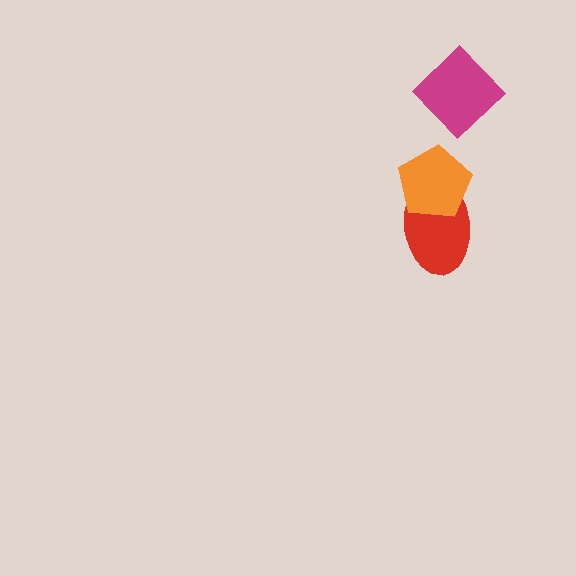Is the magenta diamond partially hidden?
No, no other shape covers it.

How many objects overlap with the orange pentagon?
1 object overlaps with the orange pentagon.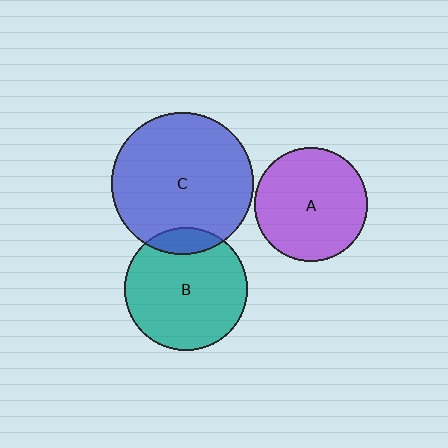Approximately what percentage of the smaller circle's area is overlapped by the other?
Approximately 10%.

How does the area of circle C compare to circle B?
Approximately 1.3 times.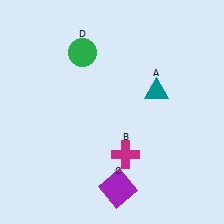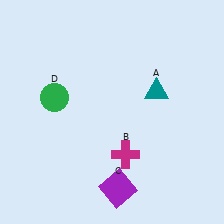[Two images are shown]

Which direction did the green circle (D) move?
The green circle (D) moved down.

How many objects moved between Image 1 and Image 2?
1 object moved between the two images.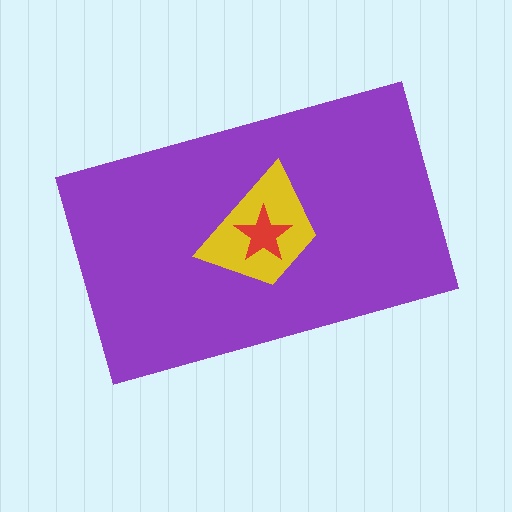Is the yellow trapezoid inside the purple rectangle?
Yes.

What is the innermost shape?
The red star.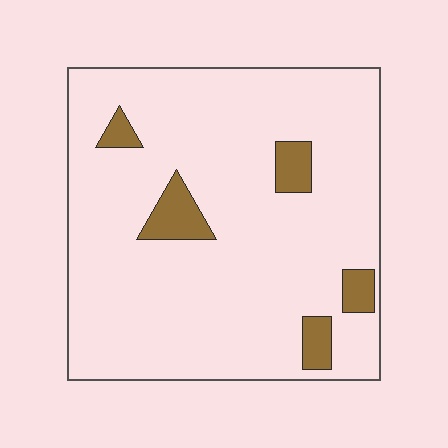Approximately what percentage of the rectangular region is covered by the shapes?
Approximately 10%.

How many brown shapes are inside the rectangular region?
5.